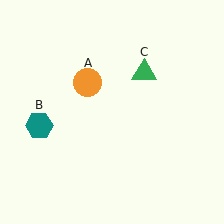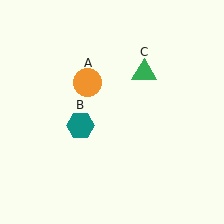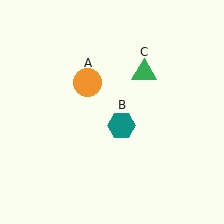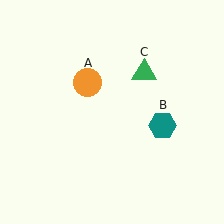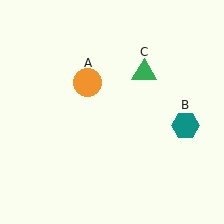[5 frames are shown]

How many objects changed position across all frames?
1 object changed position: teal hexagon (object B).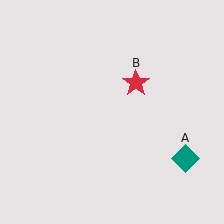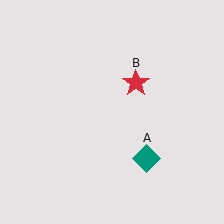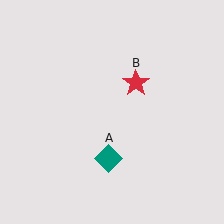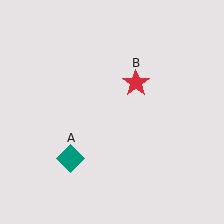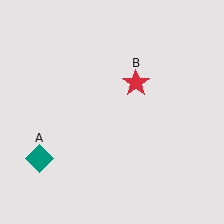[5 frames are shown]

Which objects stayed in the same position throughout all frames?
Red star (object B) remained stationary.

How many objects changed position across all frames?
1 object changed position: teal diamond (object A).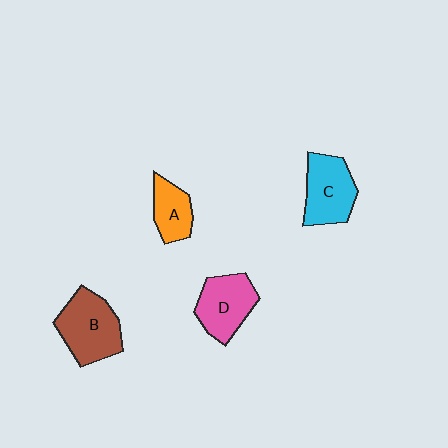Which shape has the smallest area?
Shape A (orange).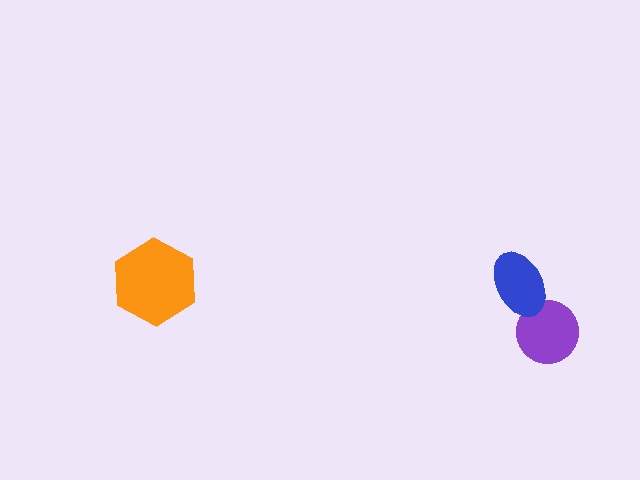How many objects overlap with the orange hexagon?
0 objects overlap with the orange hexagon.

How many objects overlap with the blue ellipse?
1 object overlaps with the blue ellipse.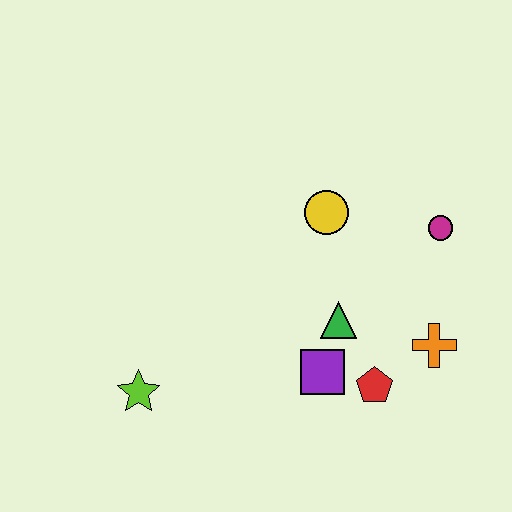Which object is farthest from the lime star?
The magenta circle is farthest from the lime star.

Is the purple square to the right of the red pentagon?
No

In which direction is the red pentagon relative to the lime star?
The red pentagon is to the right of the lime star.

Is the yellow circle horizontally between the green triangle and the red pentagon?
No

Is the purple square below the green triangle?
Yes